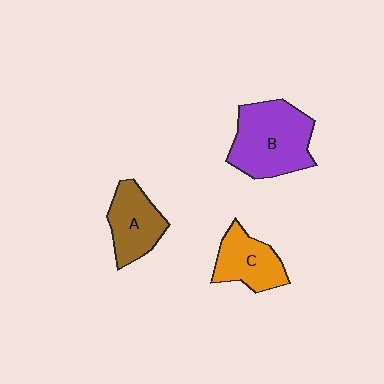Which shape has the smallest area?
Shape C (orange).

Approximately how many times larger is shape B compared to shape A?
Approximately 1.6 times.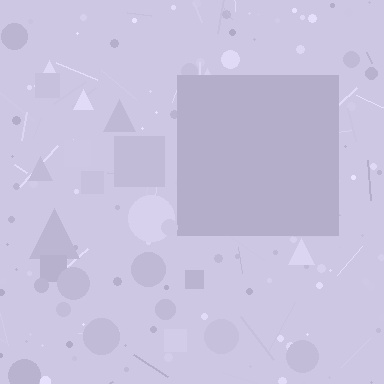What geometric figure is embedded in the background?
A square is embedded in the background.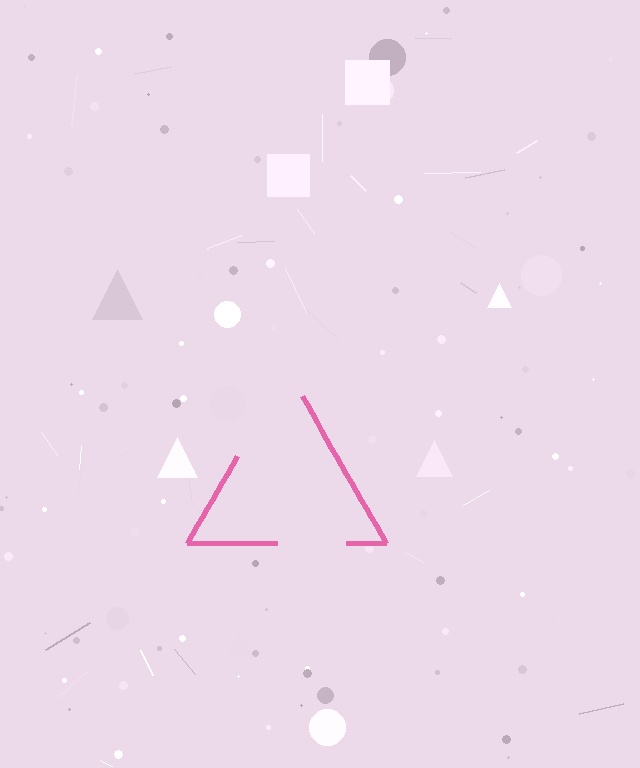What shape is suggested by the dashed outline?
The dashed outline suggests a triangle.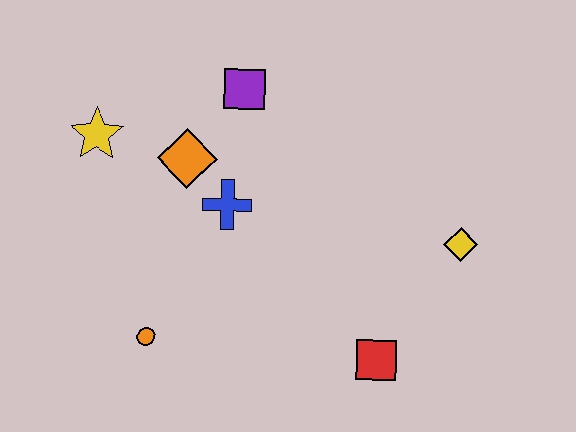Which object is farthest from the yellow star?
The yellow diamond is farthest from the yellow star.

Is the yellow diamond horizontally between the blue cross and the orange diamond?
No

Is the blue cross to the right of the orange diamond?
Yes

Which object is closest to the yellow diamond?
The red square is closest to the yellow diamond.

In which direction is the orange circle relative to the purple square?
The orange circle is below the purple square.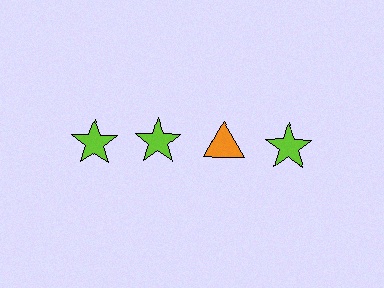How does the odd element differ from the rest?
It differs in both color (orange instead of lime) and shape (triangle instead of star).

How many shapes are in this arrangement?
There are 4 shapes arranged in a grid pattern.